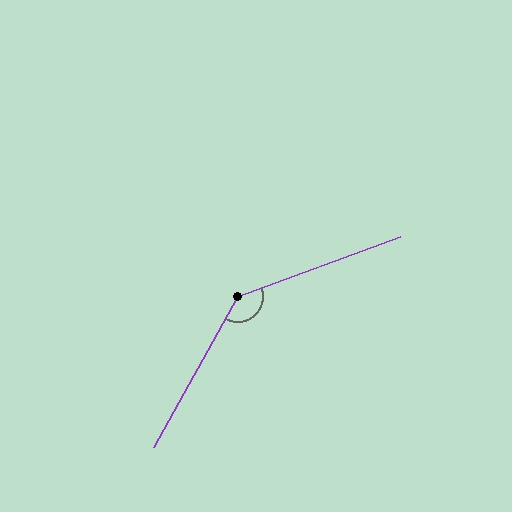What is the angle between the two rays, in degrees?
Approximately 139 degrees.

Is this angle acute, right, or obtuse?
It is obtuse.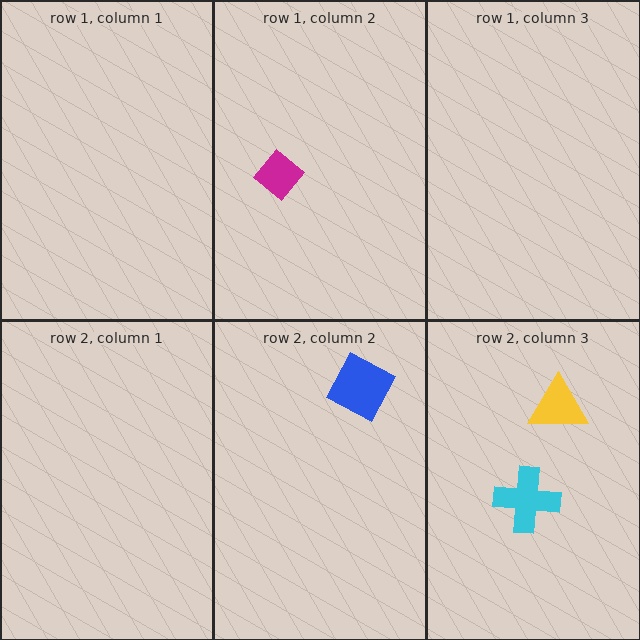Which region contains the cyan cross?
The row 2, column 3 region.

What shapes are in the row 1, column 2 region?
The magenta diamond.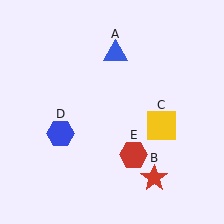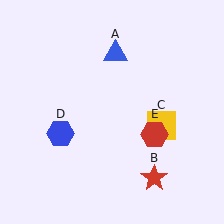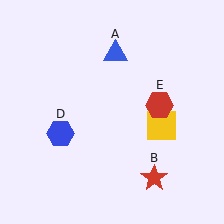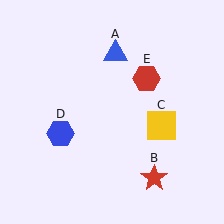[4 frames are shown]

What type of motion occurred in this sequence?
The red hexagon (object E) rotated counterclockwise around the center of the scene.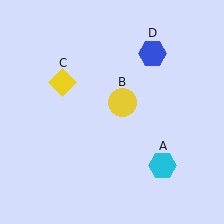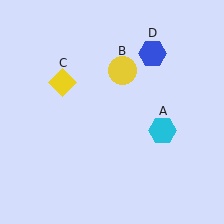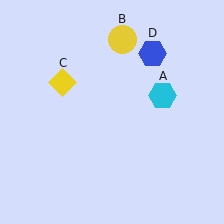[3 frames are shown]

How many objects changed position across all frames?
2 objects changed position: cyan hexagon (object A), yellow circle (object B).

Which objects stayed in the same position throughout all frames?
Yellow diamond (object C) and blue hexagon (object D) remained stationary.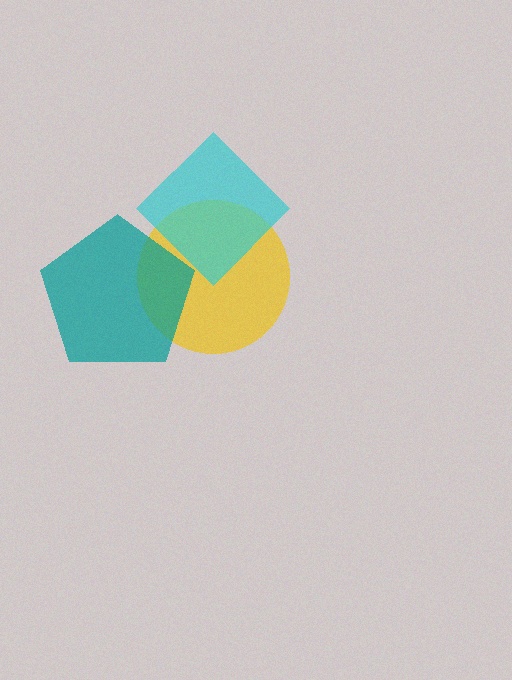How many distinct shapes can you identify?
There are 3 distinct shapes: a yellow circle, a cyan diamond, a teal pentagon.